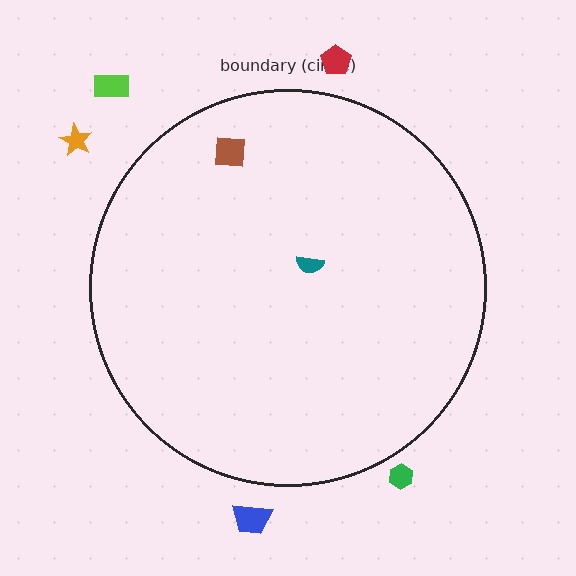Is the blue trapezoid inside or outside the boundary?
Outside.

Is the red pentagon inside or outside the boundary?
Outside.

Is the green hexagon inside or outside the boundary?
Outside.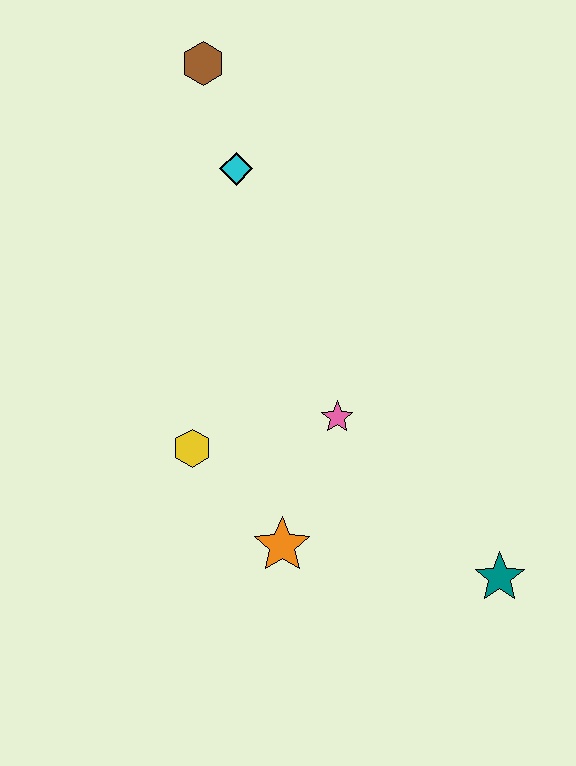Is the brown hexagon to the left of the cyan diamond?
Yes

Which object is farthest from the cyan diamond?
The teal star is farthest from the cyan diamond.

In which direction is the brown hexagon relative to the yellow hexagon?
The brown hexagon is above the yellow hexagon.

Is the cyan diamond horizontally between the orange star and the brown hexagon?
Yes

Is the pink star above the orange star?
Yes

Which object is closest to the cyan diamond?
The brown hexagon is closest to the cyan diamond.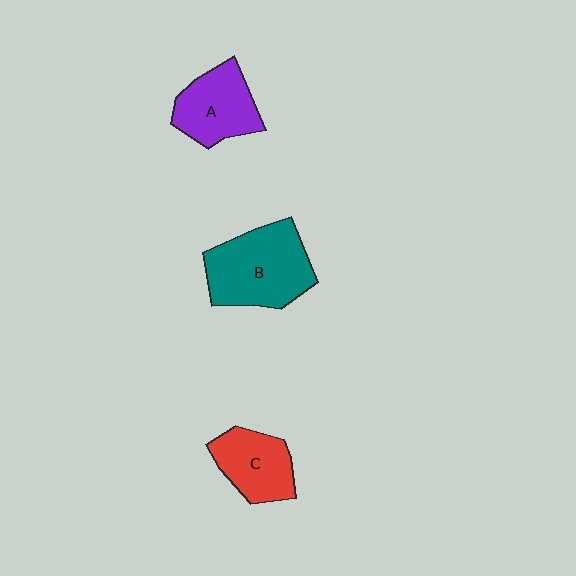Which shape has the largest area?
Shape B (teal).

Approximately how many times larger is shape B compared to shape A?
Approximately 1.4 times.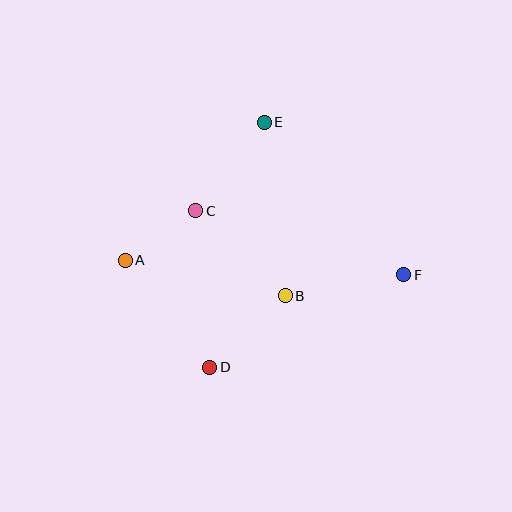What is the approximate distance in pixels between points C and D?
The distance between C and D is approximately 157 pixels.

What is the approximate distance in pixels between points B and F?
The distance between B and F is approximately 120 pixels.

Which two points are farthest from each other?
Points A and F are farthest from each other.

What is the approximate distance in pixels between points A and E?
The distance between A and E is approximately 196 pixels.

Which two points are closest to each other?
Points A and C are closest to each other.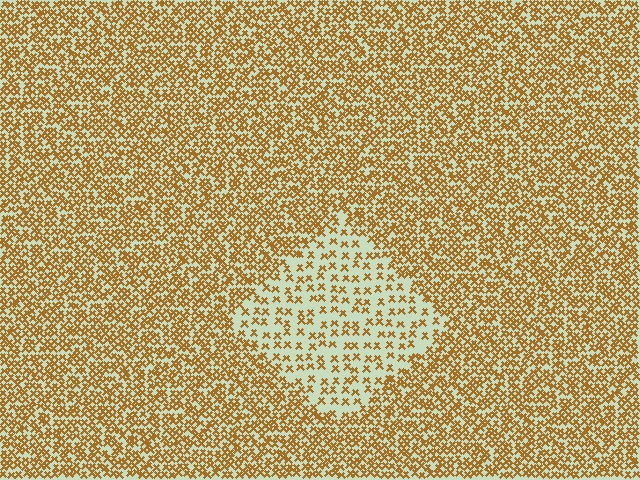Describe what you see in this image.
The image contains small brown elements arranged at two different densities. A diamond-shaped region is visible where the elements are less densely packed than the surrounding area.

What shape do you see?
I see a diamond.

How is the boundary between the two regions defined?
The boundary is defined by a change in element density (approximately 2.4x ratio). All elements are the same color, size, and shape.